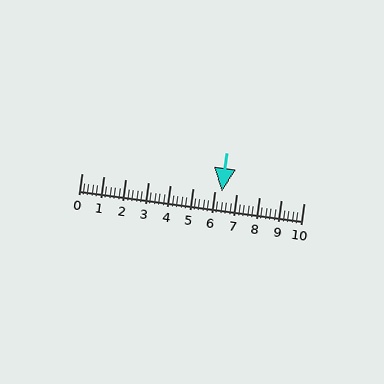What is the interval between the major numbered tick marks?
The major tick marks are spaced 1 units apart.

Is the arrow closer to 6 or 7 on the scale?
The arrow is closer to 6.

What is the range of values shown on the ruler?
The ruler shows values from 0 to 10.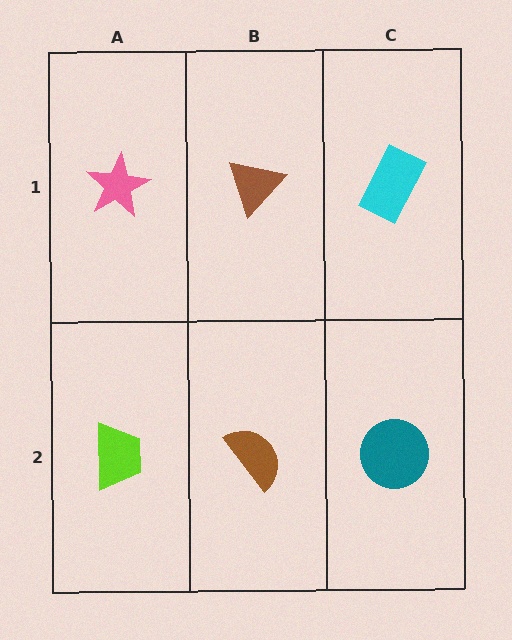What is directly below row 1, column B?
A brown semicircle.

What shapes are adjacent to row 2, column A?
A pink star (row 1, column A), a brown semicircle (row 2, column B).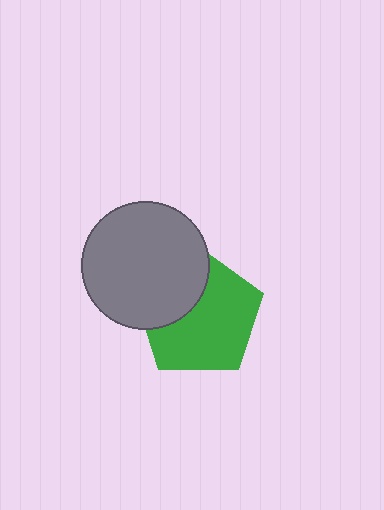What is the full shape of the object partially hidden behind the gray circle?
The partially hidden object is a green pentagon.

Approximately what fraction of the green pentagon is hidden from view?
Roughly 33% of the green pentagon is hidden behind the gray circle.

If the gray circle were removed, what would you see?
You would see the complete green pentagon.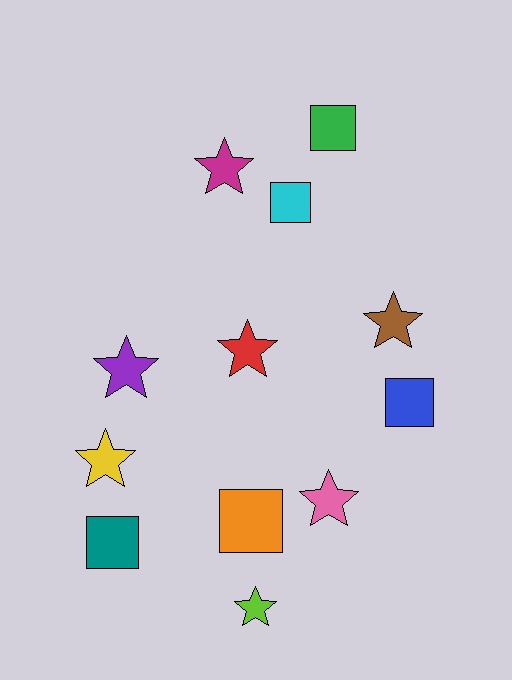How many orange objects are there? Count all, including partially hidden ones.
There is 1 orange object.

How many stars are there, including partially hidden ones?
There are 7 stars.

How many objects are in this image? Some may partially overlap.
There are 12 objects.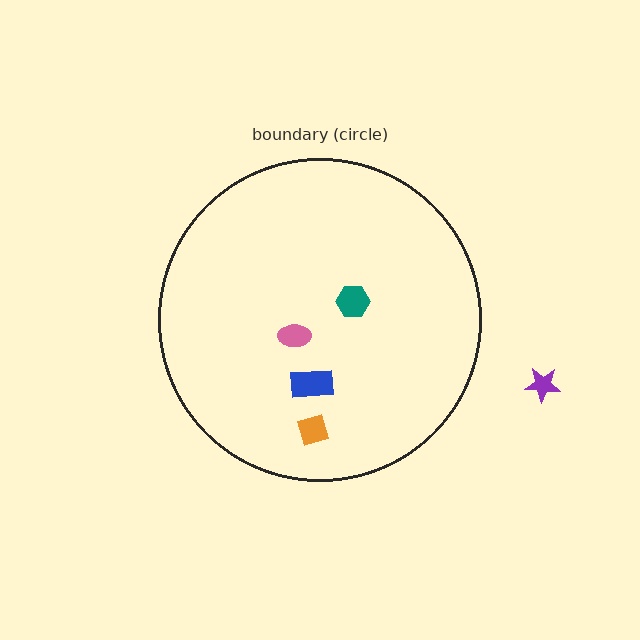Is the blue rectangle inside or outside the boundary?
Inside.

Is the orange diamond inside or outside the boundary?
Inside.